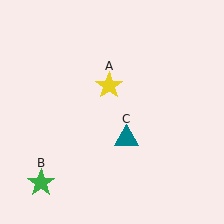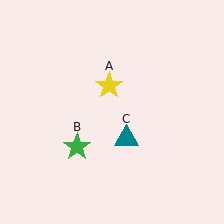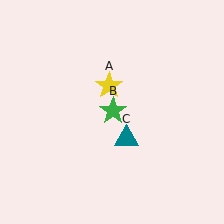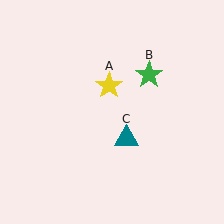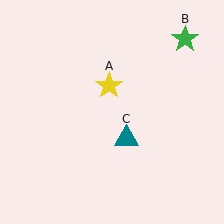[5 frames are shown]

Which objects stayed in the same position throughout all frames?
Yellow star (object A) and teal triangle (object C) remained stationary.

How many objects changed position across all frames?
1 object changed position: green star (object B).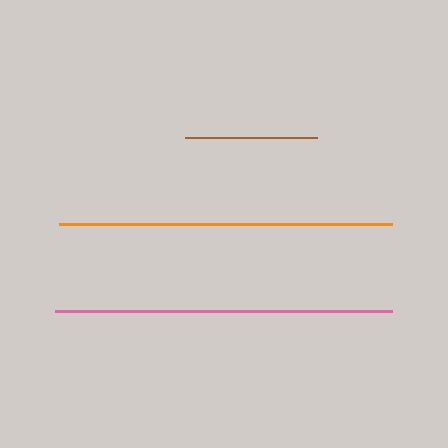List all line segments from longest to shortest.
From longest to shortest: pink, orange, brown.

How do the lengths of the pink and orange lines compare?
The pink and orange lines are approximately the same length.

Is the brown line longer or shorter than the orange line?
The orange line is longer than the brown line.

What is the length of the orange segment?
The orange segment is approximately 333 pixels long.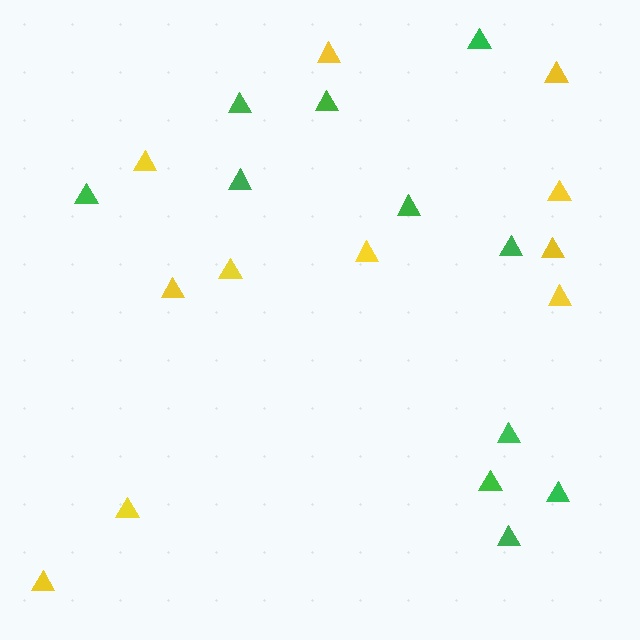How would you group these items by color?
There are 2 groups: one group of yellow triangles (11) and one group of green triangles (11).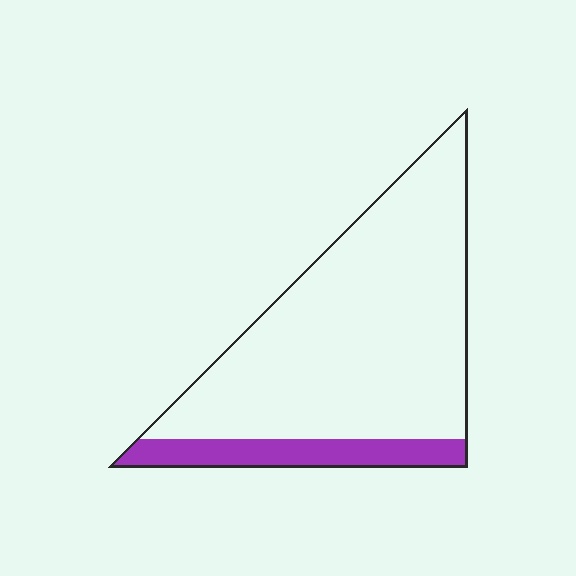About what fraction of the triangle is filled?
About one sixth (1/6).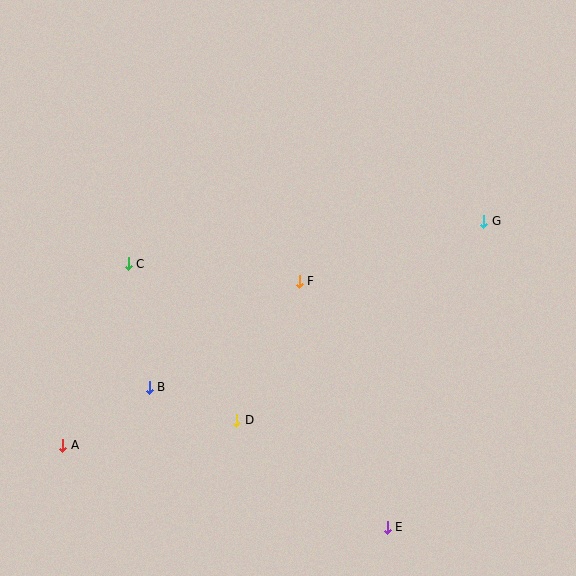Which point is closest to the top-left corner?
Point C is closest to the top-left corner.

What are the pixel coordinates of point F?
Point F is at (299, 281).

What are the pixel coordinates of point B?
Point B is at (149, 387).